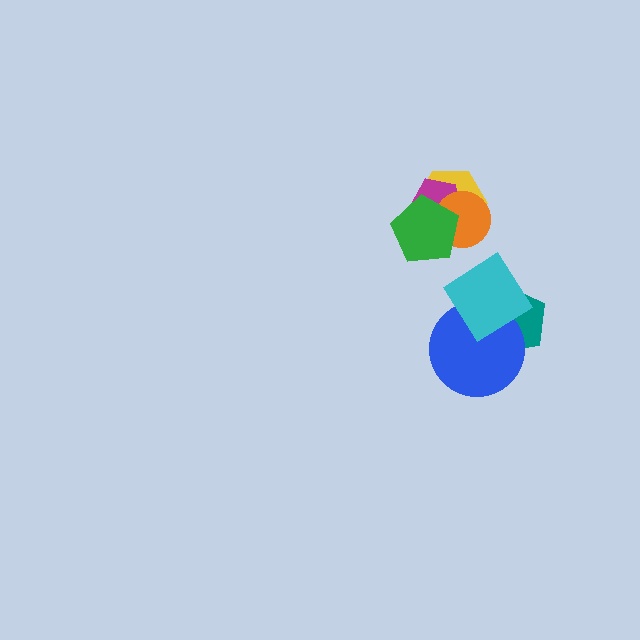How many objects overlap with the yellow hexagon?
3 objects overlap with the yellow hexagon.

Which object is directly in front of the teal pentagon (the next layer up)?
The blue circle is directly in front of the teal pentagon.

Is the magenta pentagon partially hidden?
Yes, it is partially covered by another shape.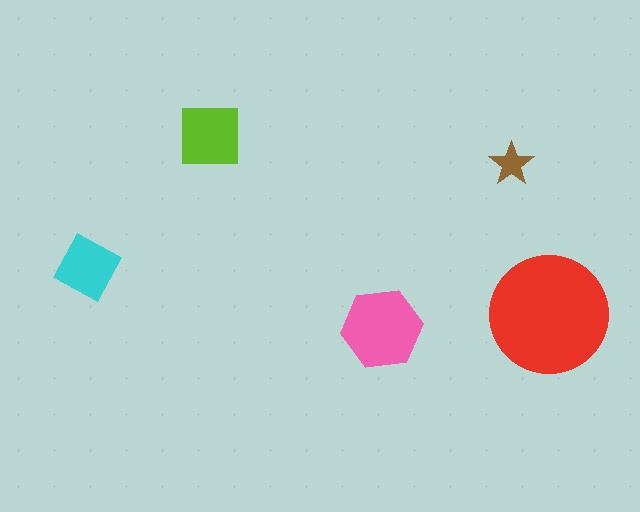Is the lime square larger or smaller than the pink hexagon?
Smaller.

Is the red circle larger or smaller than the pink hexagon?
Larger.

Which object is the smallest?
The brown star.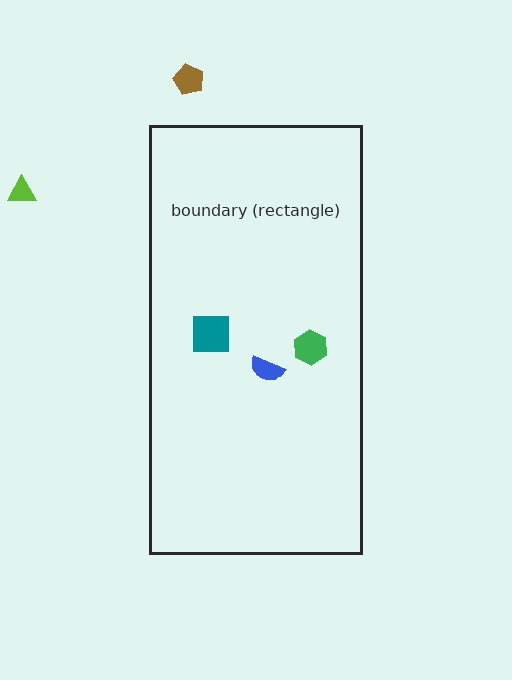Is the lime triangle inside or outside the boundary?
Outside.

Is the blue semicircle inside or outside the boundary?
Inside.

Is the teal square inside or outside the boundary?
Inside.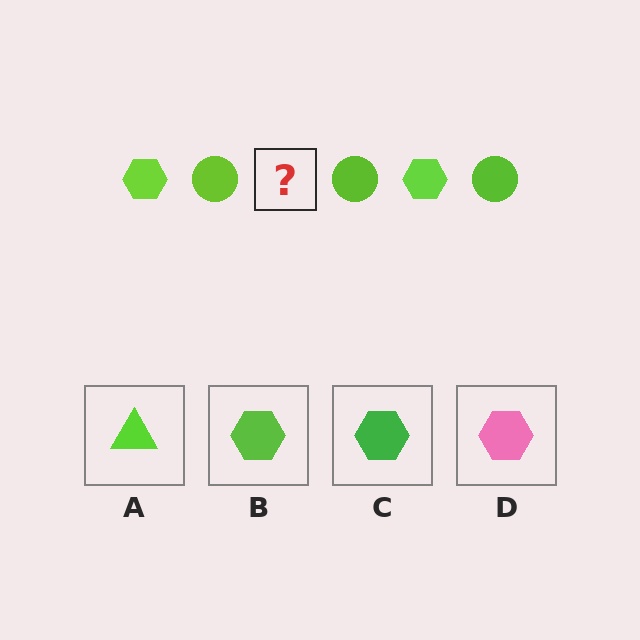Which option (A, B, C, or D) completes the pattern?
B.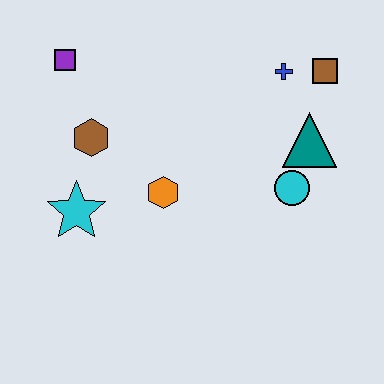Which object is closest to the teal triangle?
The cyan circle is closest to the teal triangle.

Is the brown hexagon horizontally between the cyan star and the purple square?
No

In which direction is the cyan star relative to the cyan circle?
The cyan star is to the left of the cyan circle.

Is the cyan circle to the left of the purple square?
No